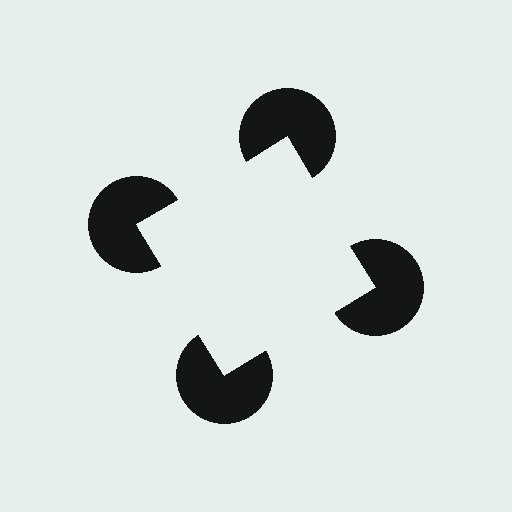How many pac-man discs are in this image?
There are 4 — one at each vertex of the illusory square.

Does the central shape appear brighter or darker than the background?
It typically appears slightly brighter than the background, even though no actual brightness change is drawn.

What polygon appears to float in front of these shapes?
An illusory square — its edges are inferred from the aligned wedge cuts in the pac-man discs, not physically drawn.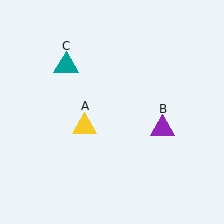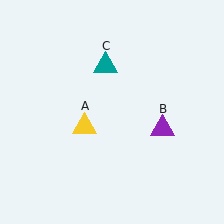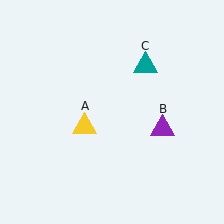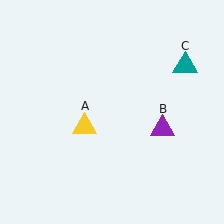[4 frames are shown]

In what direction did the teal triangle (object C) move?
The teal triangle (object C) moved right.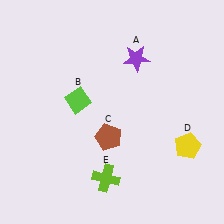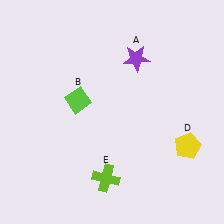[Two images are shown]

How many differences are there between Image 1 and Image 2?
There is 1 difference between the two images.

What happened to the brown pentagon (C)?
The brown pentagon (C) was removed in Image 2. It was in the bottom-left area of Image 1.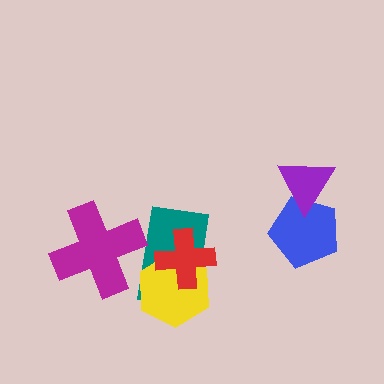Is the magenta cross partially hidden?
No, no other shape covers it.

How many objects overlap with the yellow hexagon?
2 objects overlap with the yellow hexagon.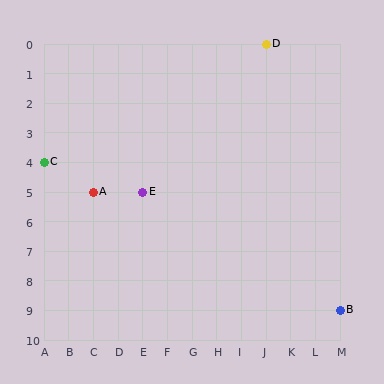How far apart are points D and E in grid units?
Points D and E are 5 columns and 5 rows apart (about 7.1 grid units diagonally).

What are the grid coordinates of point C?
Point C is at grid coordinates (A, 4).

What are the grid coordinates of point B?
Point B is at grid coordinates (M, 9).